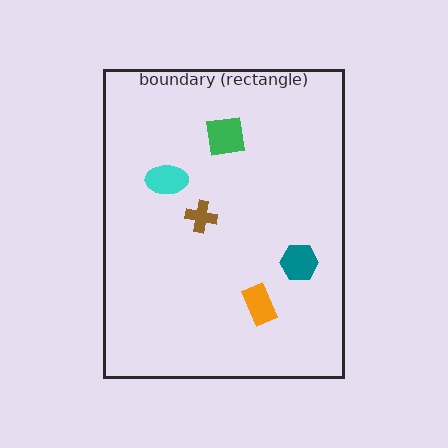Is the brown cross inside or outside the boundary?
Inside.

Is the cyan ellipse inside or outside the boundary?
Inside.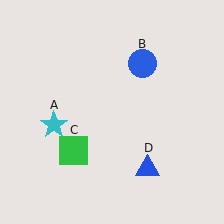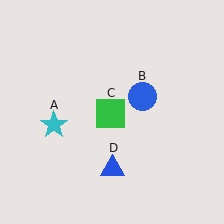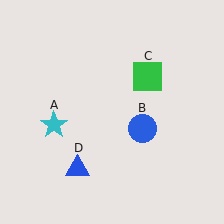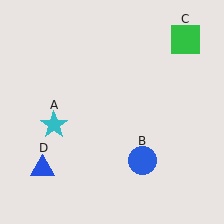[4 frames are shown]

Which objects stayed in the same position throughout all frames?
Cyan star (object A) remained stationary.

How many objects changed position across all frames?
3 objects changed position: blue circle (object B), green square (object C), blue triangle (object D).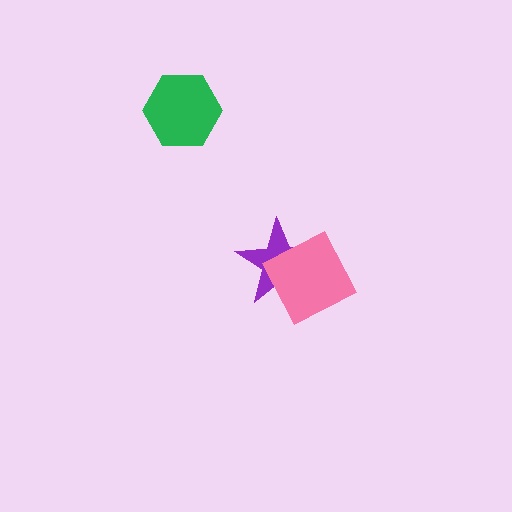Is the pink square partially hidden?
No, no other shape covers it.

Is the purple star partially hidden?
Yes, it is partially covered by another shape.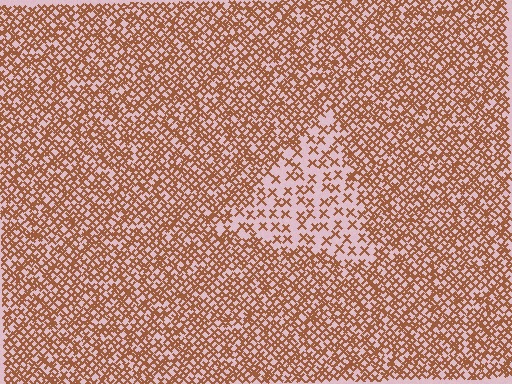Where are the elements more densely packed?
The elements are more densely packed outside the triangle boundary.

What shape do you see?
I see a triangle.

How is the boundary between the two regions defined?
The boundary is defined by a change in element density (approximately 2.4x ratio). All elements are the same color, size, and shape.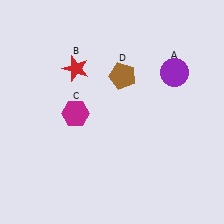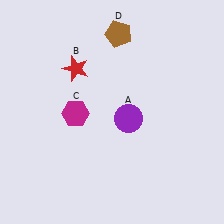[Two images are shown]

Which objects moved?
The objects that moved are: the purple circle (A), the brown pentagon (D).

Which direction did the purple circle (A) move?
The purple circle (A) moved down.